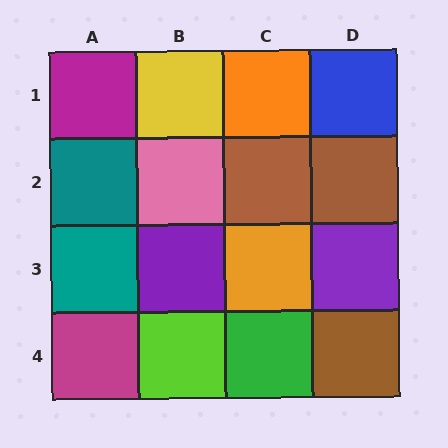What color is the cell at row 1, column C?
Orange.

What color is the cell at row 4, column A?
Magenta.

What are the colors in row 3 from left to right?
Teal, purple, orange, purple.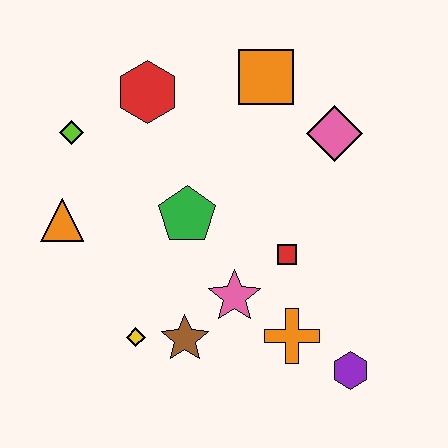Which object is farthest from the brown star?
The orange square is farthest from the brown star.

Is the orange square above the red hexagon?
Yes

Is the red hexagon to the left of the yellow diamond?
No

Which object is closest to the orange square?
The pink diamond is closest to the orange square.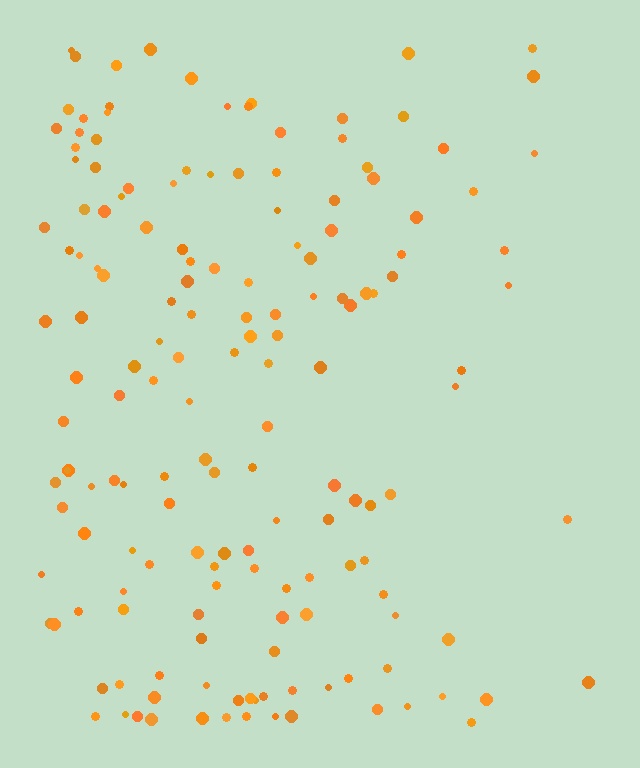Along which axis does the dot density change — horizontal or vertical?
Horizontal.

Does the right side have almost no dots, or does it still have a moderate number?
Still a moderate number, just noticeably fewer than the left.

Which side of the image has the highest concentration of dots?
The left.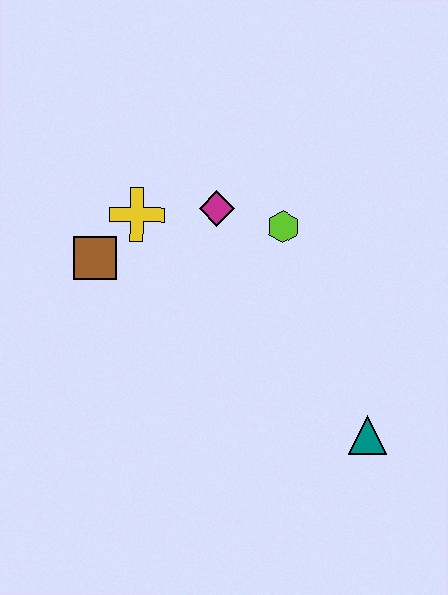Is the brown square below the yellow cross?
Yes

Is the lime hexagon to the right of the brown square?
Yes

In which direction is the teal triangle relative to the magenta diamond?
The teal triangle is below the magenta diamond.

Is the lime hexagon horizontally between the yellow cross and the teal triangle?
Yes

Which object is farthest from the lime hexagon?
The teal triangle is farthest from the lime hexagon.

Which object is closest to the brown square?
The yellow cross is closest to the brown square.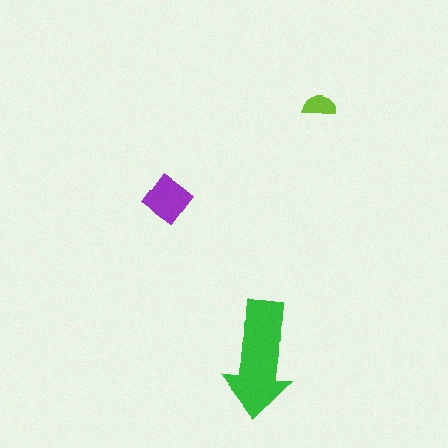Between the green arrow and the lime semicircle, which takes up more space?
The green arrow.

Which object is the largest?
The green arrow.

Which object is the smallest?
The lime semicircle.